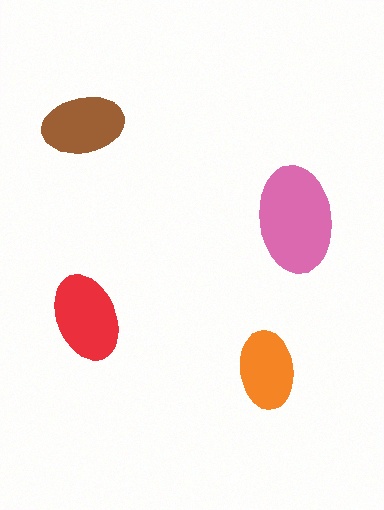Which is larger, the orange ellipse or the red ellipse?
The red one.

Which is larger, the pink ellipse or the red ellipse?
The pink one.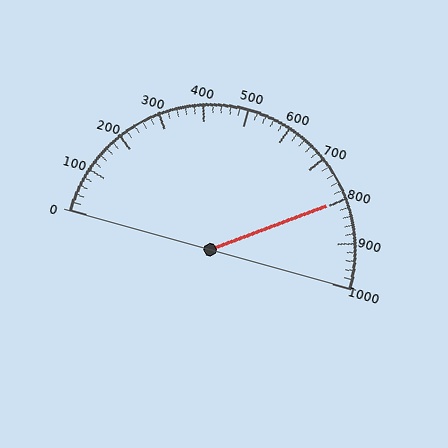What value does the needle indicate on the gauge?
The needle indicates approximately 800.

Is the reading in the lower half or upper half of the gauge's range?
The reading is in the upper half of the range (0 to 1000).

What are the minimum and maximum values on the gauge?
The gauge ranges from 0 to 1000.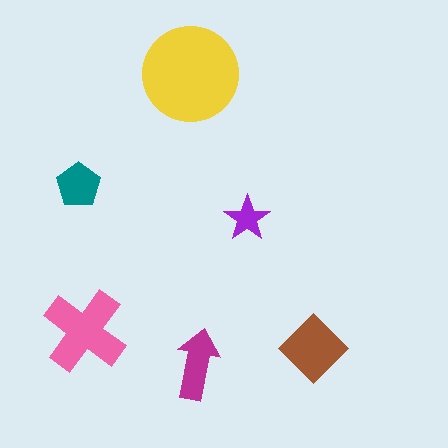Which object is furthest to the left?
The teal pentagon is leftmost.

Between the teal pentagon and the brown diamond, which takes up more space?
The brown diamond.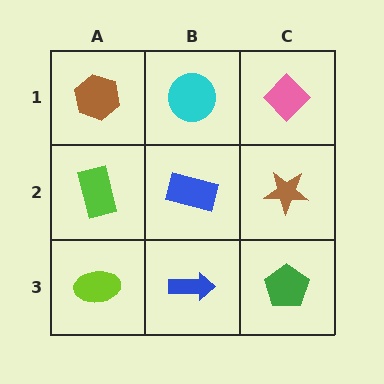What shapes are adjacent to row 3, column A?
A lime rectangle (row 2, column A), a blue arrow (row 3, column B).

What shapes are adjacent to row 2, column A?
A brown hexagon (row 1, column A), a lime ellipse (row 3, column A), a blue rectangle (row 2, column B).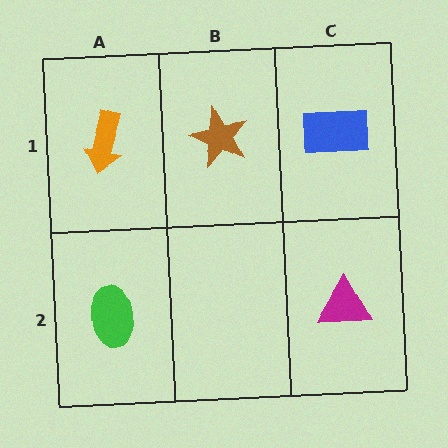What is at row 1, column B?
A brown star.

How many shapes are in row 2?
2 shapes.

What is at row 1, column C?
A blue rectangle.